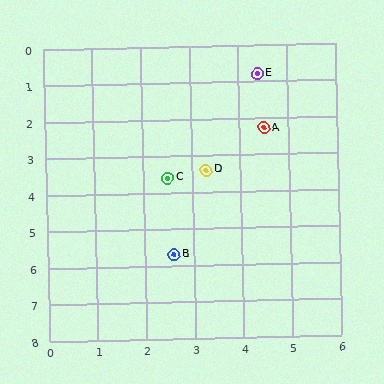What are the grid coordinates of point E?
Point E is at approximately (4.4, 0.8).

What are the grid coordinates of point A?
Point A is at approximately (4.5, 2.3).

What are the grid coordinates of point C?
Point C is at approximately (2.5, 3.6).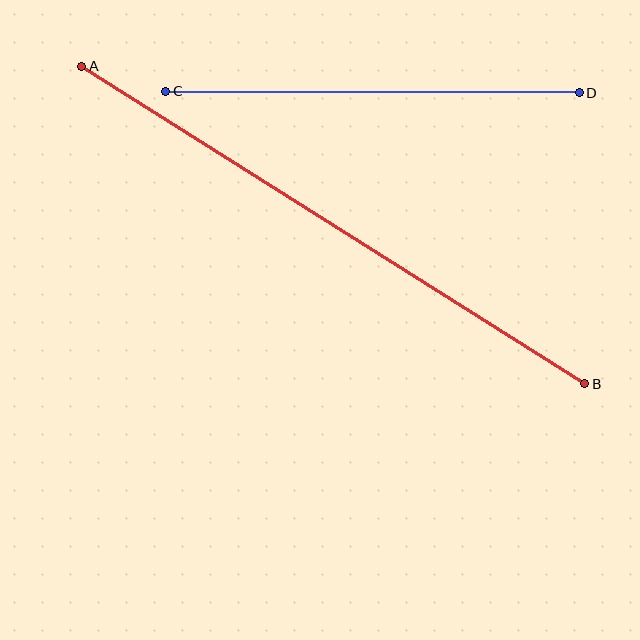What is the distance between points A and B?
The distance is approximately 595 pixels.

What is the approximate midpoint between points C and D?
The midpoint is at approximately (373, 92) pixels.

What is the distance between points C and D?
The distance is approximately 413 pixels.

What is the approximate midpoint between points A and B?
The midpoint is at approximately (333, 225) pixels.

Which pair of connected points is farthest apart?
Points A and B are farthest apart.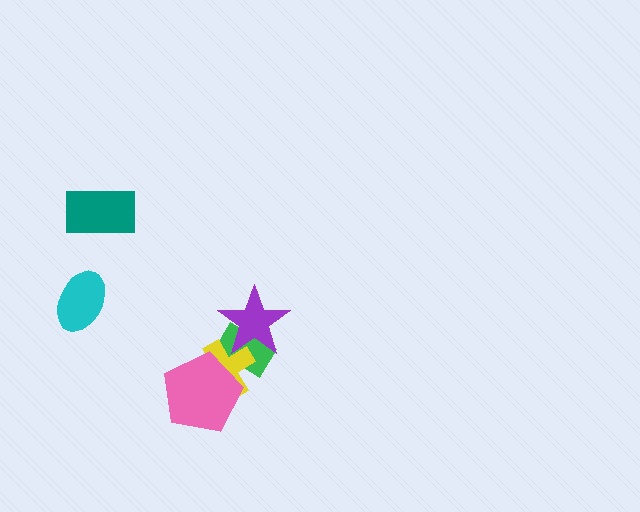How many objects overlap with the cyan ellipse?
0 objects overlap with the cyan ellipse.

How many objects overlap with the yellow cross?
3 objects overlap with the yellow cross.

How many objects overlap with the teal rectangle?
0 objects overlap with the teal rectangle.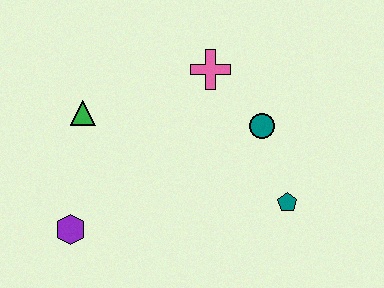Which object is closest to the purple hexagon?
The green triangle is closest to the purple hexagon.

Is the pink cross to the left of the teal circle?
Yes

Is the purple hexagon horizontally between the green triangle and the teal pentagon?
No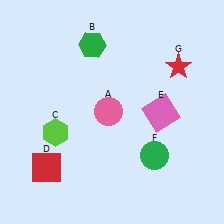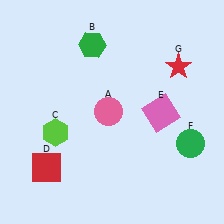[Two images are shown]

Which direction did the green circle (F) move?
The green circle (F) moved right.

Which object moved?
The green circle (F) moved right.